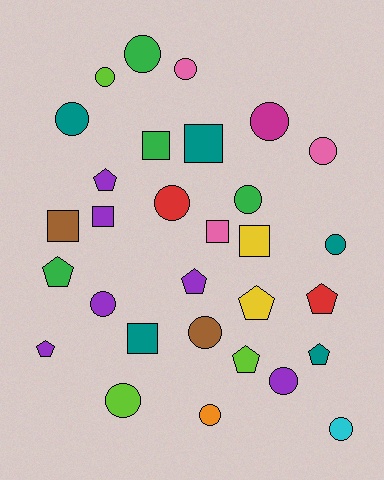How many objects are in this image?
There are 30 objects.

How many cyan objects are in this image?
There is 1 cyan object.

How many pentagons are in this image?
There are 8 pentagons.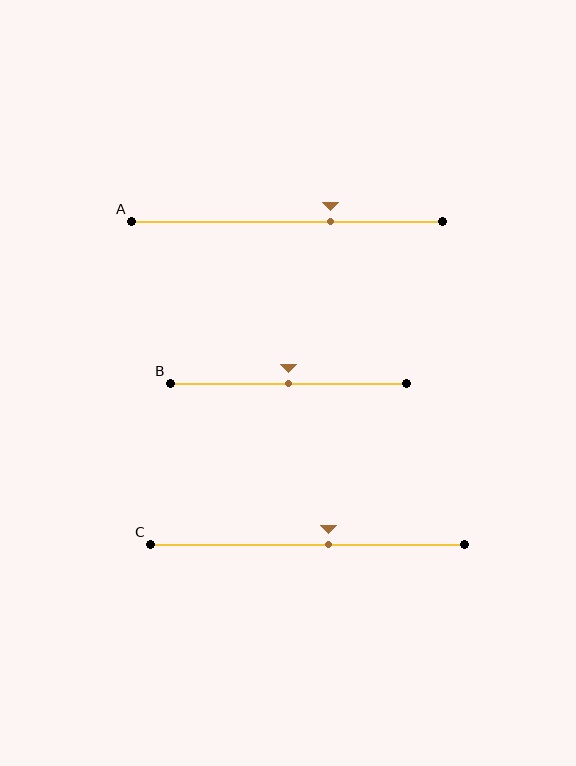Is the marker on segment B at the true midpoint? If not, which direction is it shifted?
Yes, the marker on segment B is at the true midpoint.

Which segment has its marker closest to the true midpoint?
Segment B has its marker closest to the true midpoint.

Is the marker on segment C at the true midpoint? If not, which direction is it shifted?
No, the marker on segment C is shifted to the right by about 7% of the segment length.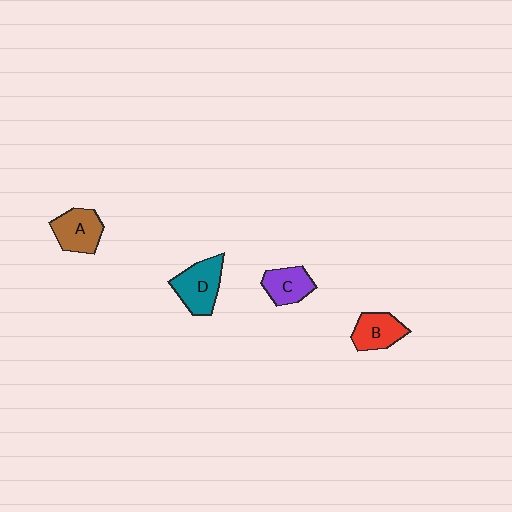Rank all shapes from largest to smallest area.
From largest to smallest: D (teal), A (brown), B (red), C (purple).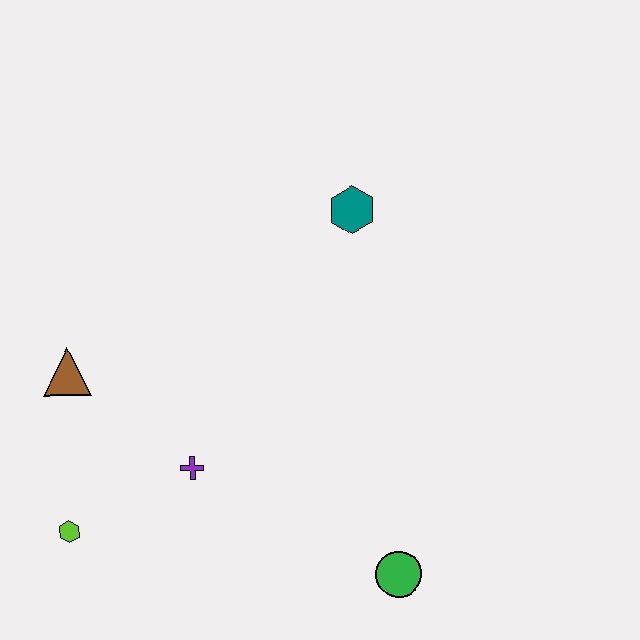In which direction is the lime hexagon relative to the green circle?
The lime hexagon is to the left of the green circle.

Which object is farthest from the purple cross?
The teal hexagon is farthest from the purple cross.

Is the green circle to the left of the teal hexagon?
No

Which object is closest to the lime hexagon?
The purple cross is closest to the lime hexagon.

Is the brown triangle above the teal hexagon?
No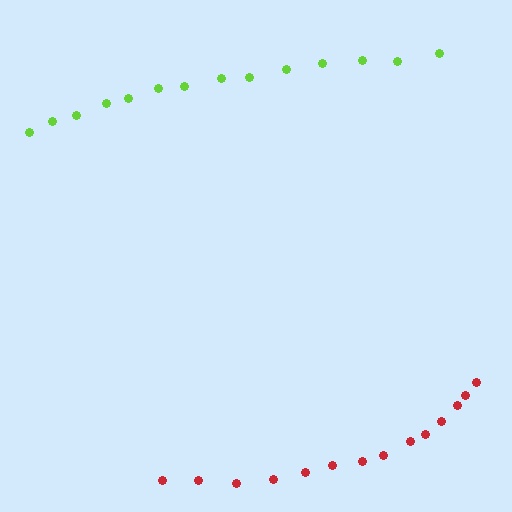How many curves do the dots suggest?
There are 2 distinct paths.